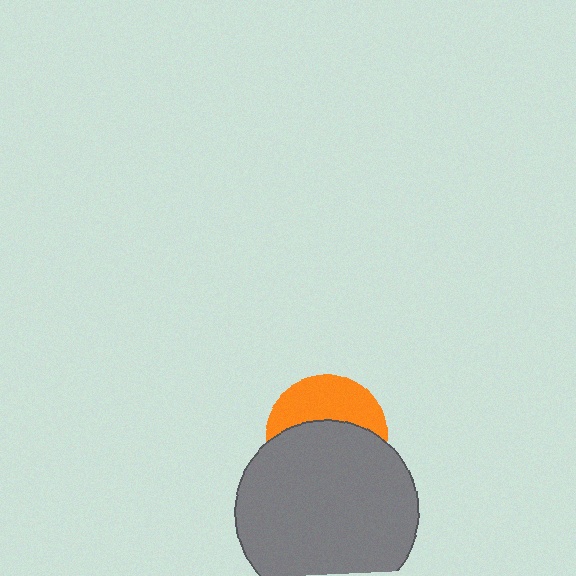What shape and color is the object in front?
The object in front is a gray circle.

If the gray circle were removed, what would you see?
You would see the complete orange circle.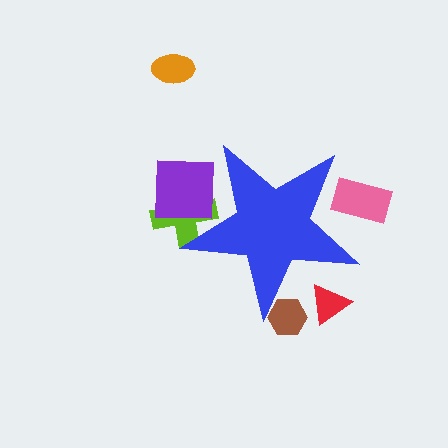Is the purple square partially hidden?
Yes, the purple square is partially hidden behind the blue star.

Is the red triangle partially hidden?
Yes, the red triangle is partially hidden behind the blue star.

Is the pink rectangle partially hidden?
Yes, the pink rectangle is partially hidden behind the blue star.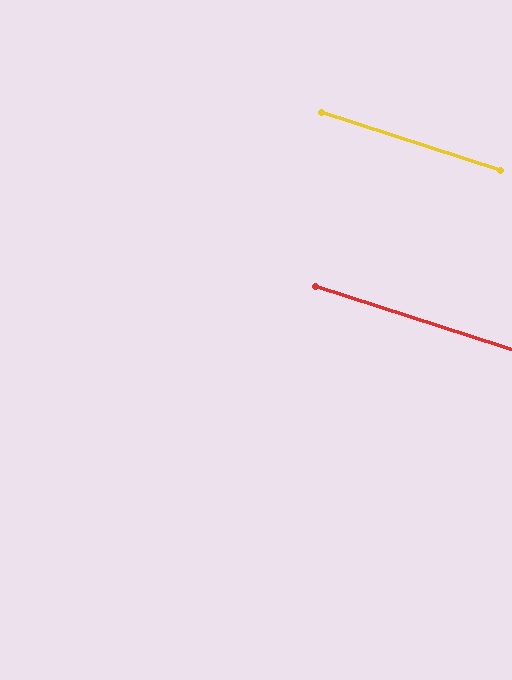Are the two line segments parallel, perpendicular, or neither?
Parallel — their directions differ by only 0.1°.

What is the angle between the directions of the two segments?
Approximately 0 degrees.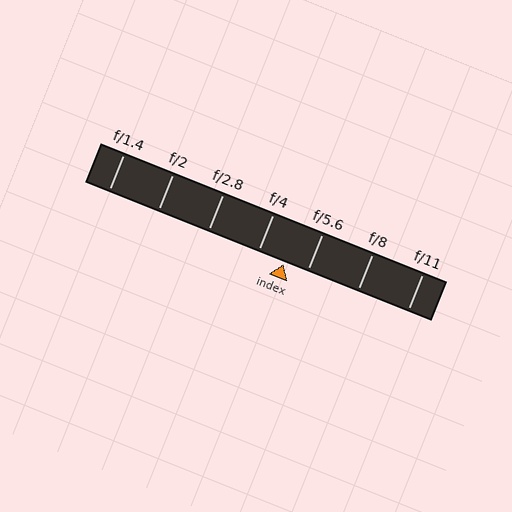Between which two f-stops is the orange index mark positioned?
The index mark is between f/4 and f/5.6.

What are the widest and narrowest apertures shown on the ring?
The widest aperture shown is f/1.4 and the narrowest is f/11.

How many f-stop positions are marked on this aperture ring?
There are 7 f-stop positions marked.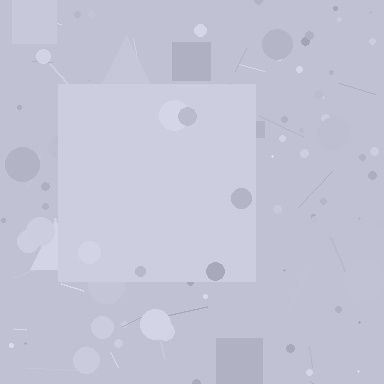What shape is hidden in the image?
A square is hidden in the image.